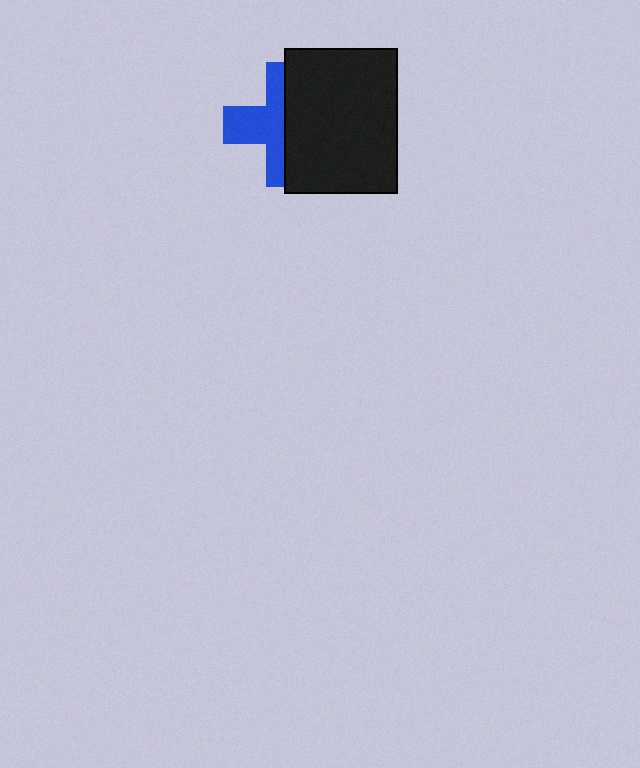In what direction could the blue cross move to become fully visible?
The blue cross could move left. That would shift it out from behind the black rectangle entirely.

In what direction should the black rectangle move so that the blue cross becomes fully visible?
The black rectangle should move right. That is the shortest direction to clear the overlap and leave the blue cross fully visible.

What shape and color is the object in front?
The object in front is a black rectangle.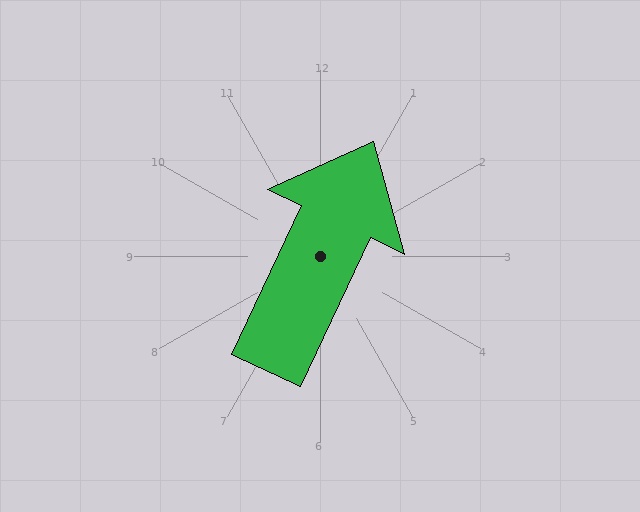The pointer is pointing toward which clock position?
Roughly 1 o'clock.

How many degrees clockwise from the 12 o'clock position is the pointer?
Approximately 25 degrees.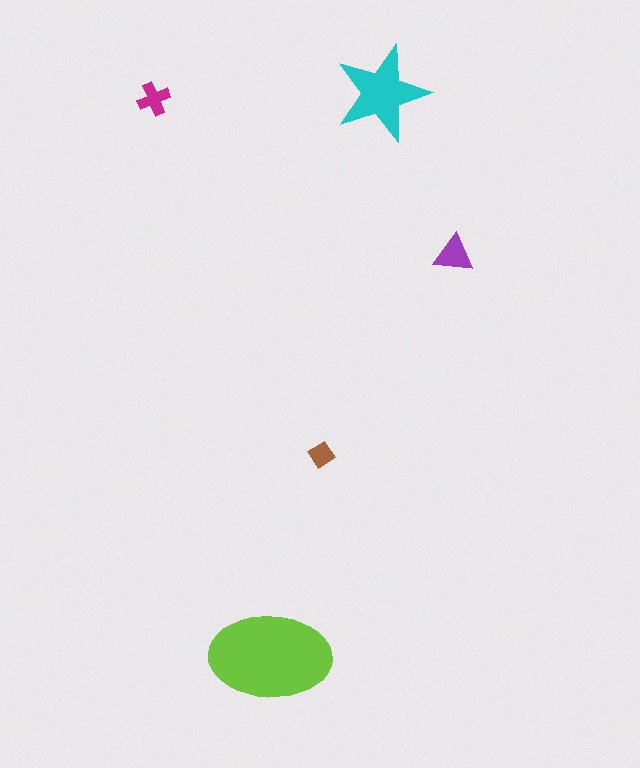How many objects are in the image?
There are 5 objects in the image.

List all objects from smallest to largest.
The brown diamond, the magenta cross, the purple triangle, the cyan star, the lime ellipse.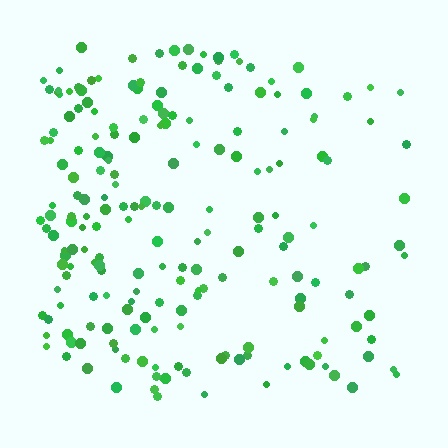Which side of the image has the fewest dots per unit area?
The right.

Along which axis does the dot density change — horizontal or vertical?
Horizontal.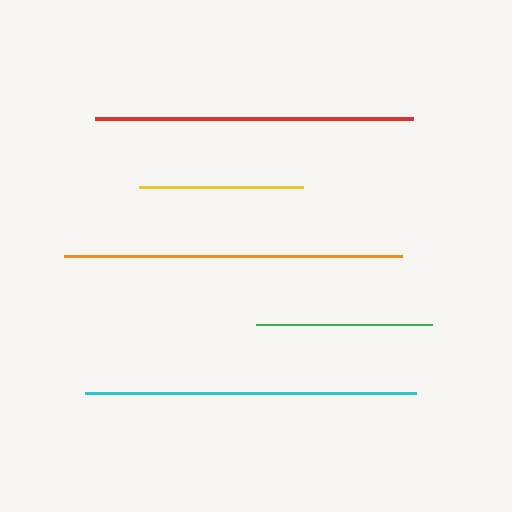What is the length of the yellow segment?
The yellow segment is approximately 164 pixels long.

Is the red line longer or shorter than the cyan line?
The cyan line is longer than the red line.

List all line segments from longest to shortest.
From longest to shortest: orange, cyan, red, green, yellow.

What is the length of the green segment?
The green segment is approximately 176 pixels long.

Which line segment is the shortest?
The yellow line is the shortest at approximately 164 pixels.